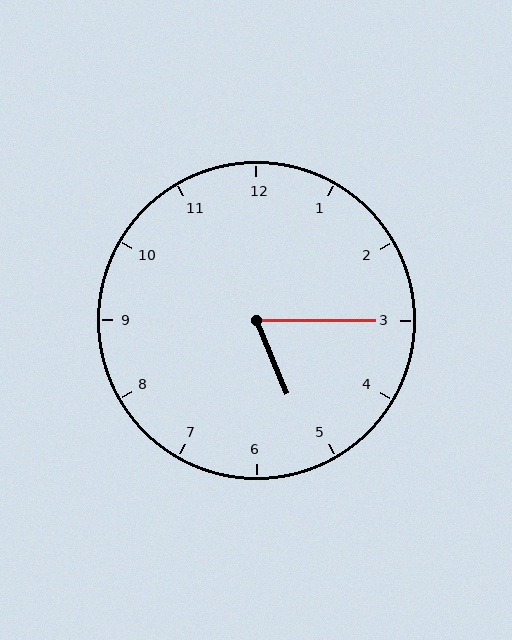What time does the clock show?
5:15.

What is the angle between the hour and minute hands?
Approximately 68 degrees.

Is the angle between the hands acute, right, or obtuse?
It is acute.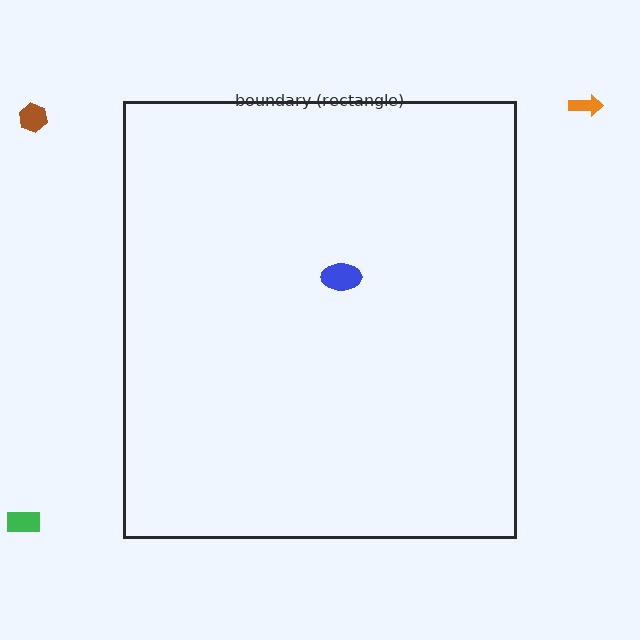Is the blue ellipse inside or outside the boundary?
Inside.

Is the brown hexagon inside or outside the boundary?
Outside.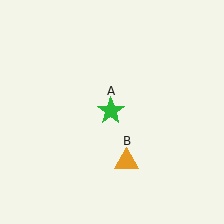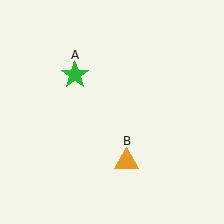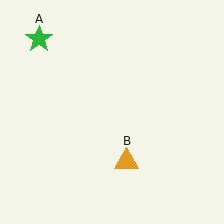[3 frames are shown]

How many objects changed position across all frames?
1 object changed position: green star (object A).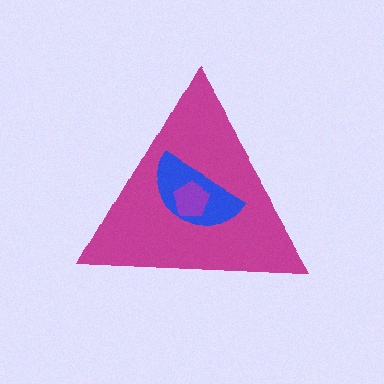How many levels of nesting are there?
3.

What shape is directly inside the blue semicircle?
The purple pentagon.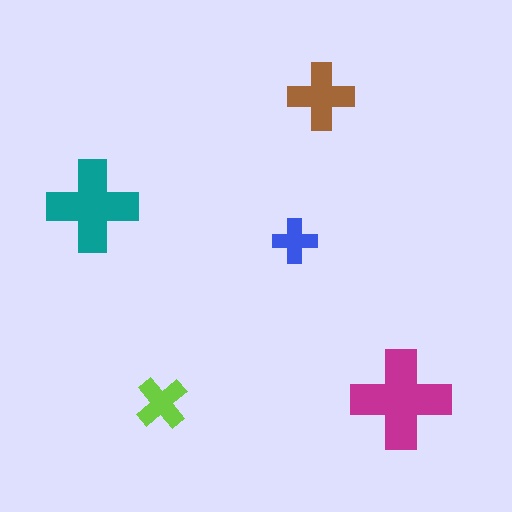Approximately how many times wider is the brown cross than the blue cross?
About 1.5 times wider.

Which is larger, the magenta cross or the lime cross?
The magenta one.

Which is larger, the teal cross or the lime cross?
The teal one.